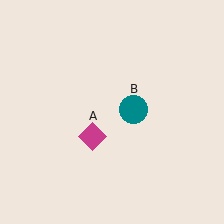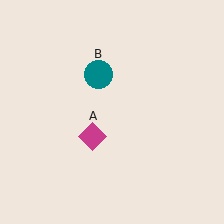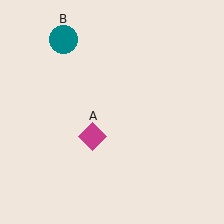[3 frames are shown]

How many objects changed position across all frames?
1 object changed position: teal circle (object B).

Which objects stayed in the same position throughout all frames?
Magenta diamond (object A) remained stationary.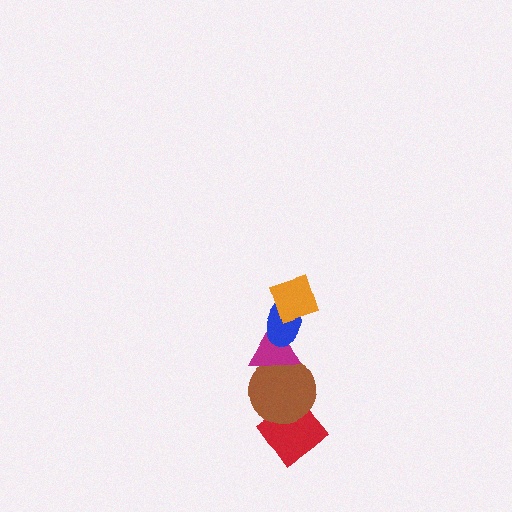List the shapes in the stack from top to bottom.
From top to bottom: the orange diamond, the blue ellipse, the magenta triangle, the brown circle, the red diamond.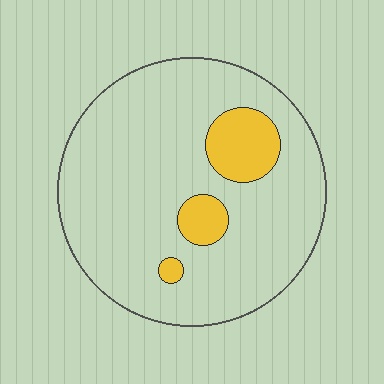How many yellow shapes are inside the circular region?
3.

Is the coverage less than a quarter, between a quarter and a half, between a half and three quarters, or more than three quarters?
Less than a quarter.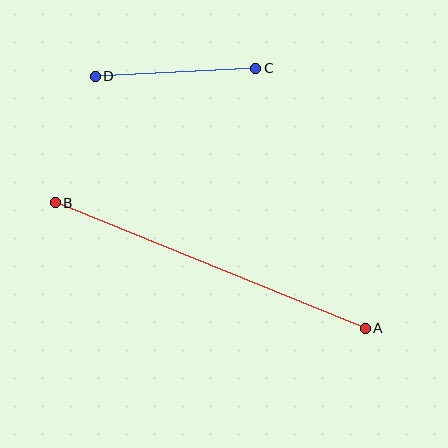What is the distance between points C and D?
The distance is approximately 161 pixels.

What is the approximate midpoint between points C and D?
The midpoint is at approximately (176, 72) pixels.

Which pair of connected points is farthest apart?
Points A and B are farthest apart.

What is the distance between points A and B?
The distance is approximately 334 pixels.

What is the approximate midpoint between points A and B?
The midpoint is at approximately (210, 266) pixels.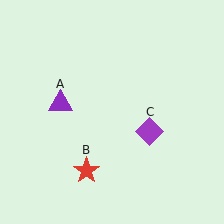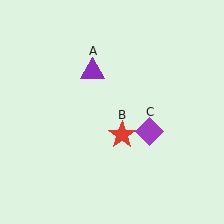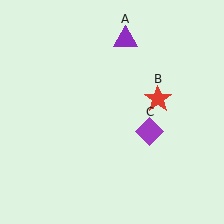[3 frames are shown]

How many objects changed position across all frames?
2 objects changed position: purple triangle (object A), red star (object B).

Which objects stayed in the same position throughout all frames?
Purple diamond (object C) remained stationary.